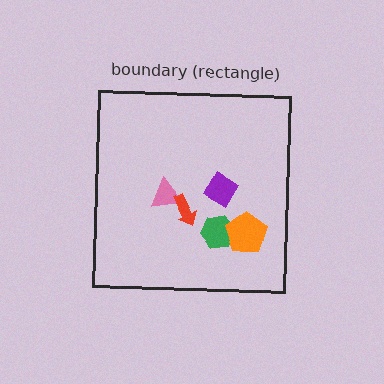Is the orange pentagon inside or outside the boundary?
Inside.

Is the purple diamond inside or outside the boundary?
Inside.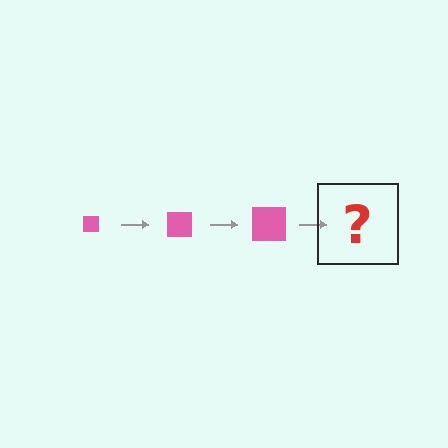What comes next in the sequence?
The next element should be a pink square, larger than the previous one.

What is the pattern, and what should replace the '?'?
The pattern is that the square gets progressively larger each step. The '?' should be a pink square, larger than the previous one.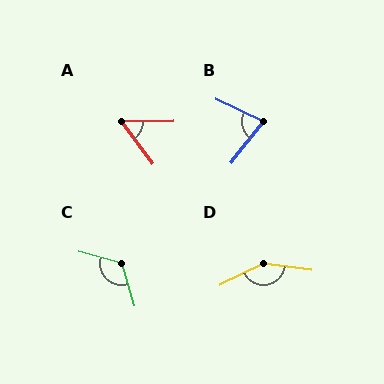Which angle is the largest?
D, at approximately 145 degrees.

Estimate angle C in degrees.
Approximately 121 degrees.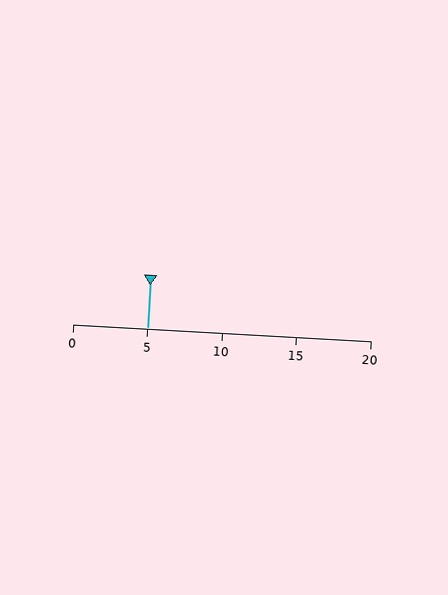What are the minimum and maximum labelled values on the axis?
The axis runs from 0 to 20.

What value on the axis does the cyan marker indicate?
The marker indicates approximately 5.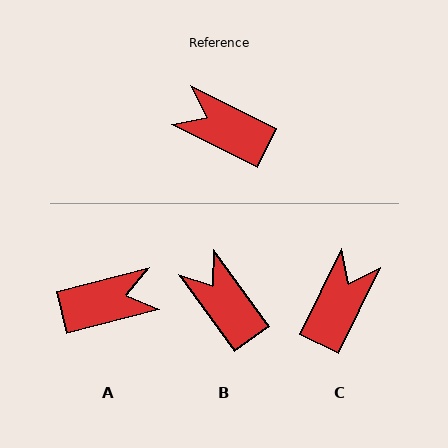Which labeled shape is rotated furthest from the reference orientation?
A, about 139 degrees away.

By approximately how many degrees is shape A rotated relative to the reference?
Approximately 139 degrees clockwise.